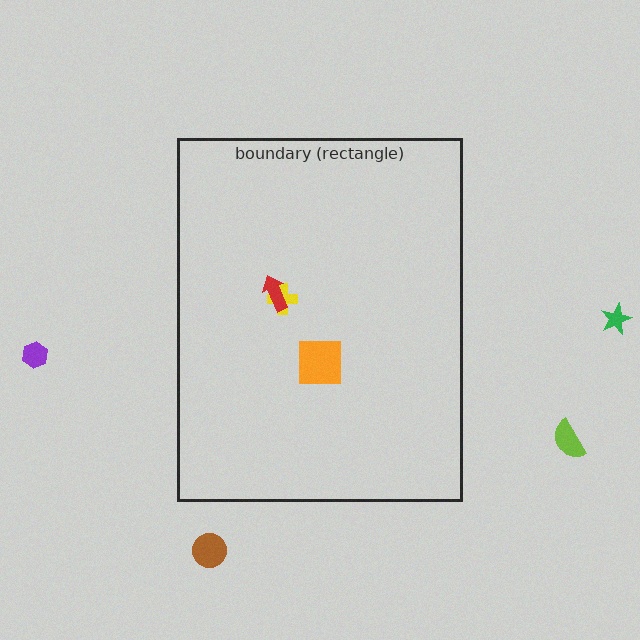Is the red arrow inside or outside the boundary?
Inside.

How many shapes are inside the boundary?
3 inside, 4 outside.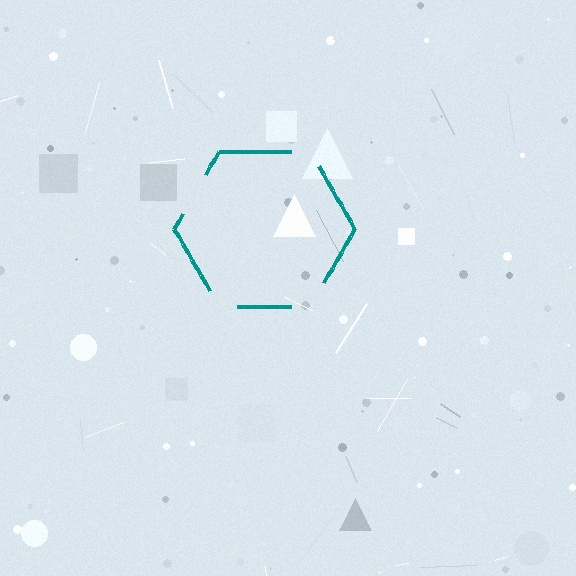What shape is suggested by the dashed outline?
The dashed outline suggests a hexagon.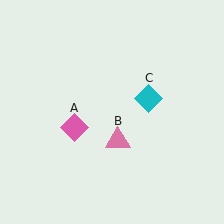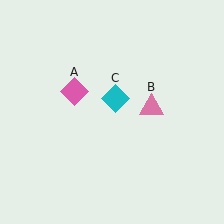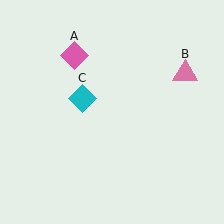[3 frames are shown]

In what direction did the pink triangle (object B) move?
The pink triangle (object B) moved up and to the right.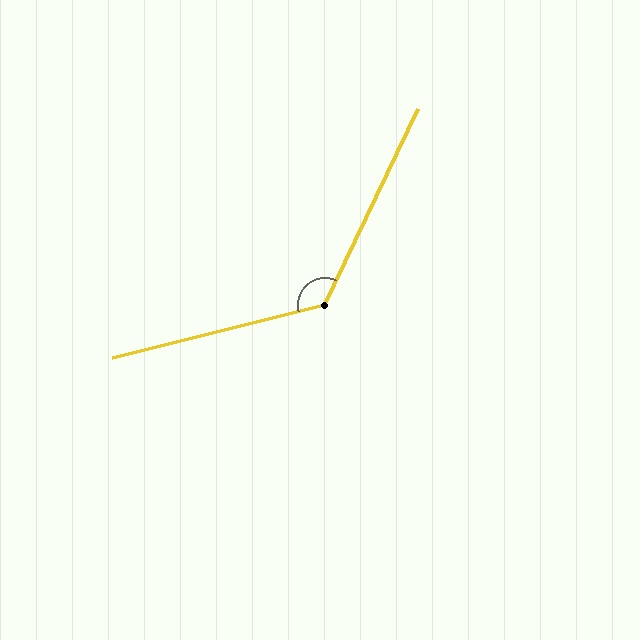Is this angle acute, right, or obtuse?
It is obtuse.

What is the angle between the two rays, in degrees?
Approximately 130 degrees.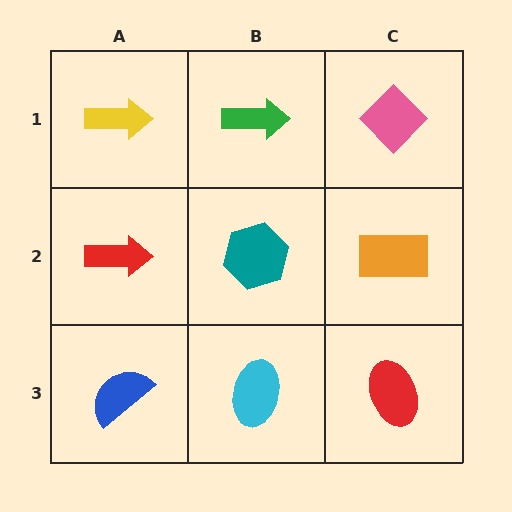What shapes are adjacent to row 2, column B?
A green arrow (row 1, column B), a cyan ellipse (row 3, column B), a red arrow (row 2, column A), an orange rectangle (row 2, column C).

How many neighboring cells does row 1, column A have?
2.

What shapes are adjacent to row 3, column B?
A teal hexagon (row 2, column B), a blue semicircle (row 3, column A), a red ellipse (row 3, column C).